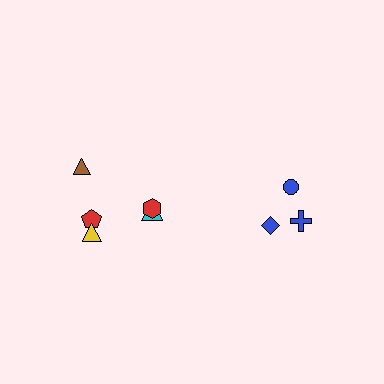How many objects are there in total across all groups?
There are 8 objects.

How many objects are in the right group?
There are 3 objects.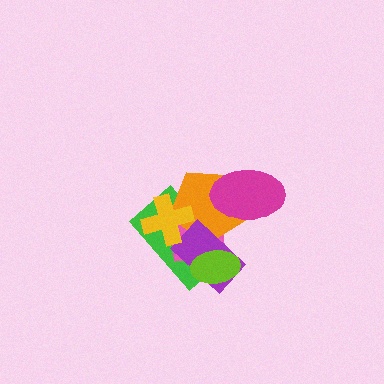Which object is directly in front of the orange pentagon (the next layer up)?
The magenta ellipse is directly in front of the orange pentagon.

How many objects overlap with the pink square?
5 objects overlap with the pink square.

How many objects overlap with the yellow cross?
3 objects overlap with the yellow cross.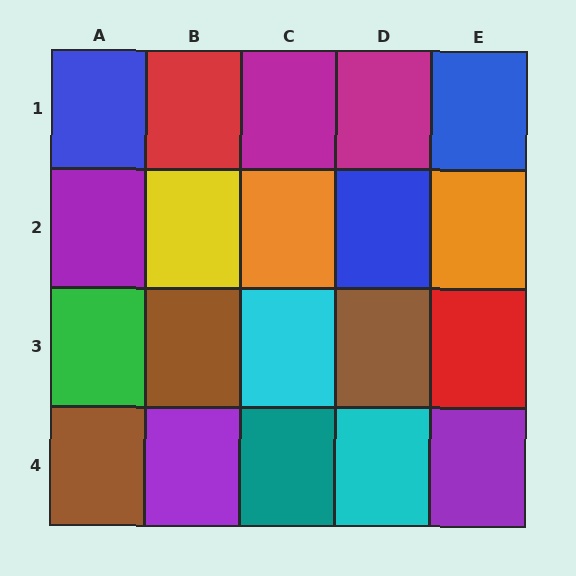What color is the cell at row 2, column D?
Blue.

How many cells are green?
1 cell is green.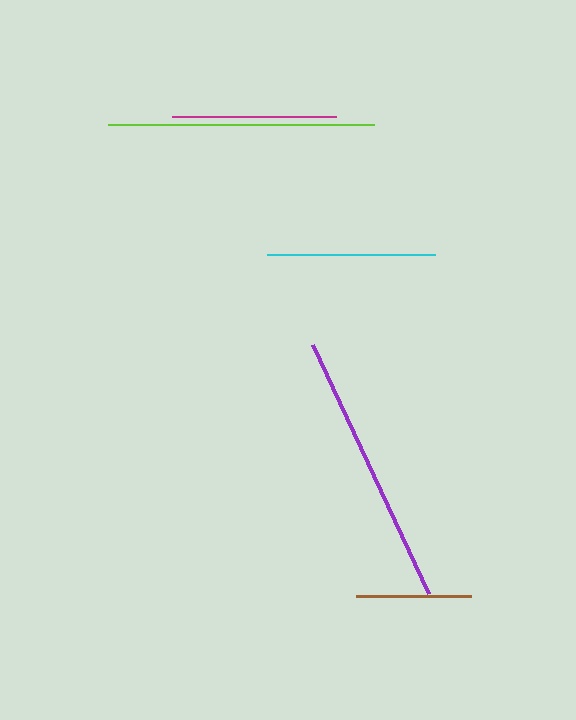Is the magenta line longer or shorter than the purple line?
The purple line is longer than the magenta line.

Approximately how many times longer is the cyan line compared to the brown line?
The cyan line is approximately 1.5 times the length of the brown line.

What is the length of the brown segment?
The brown segment is approximately 114 pixels long.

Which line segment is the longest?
The purple line is the longest at approximately 275 pixels.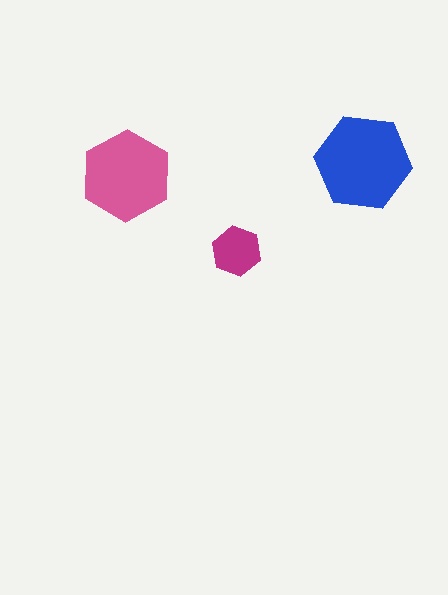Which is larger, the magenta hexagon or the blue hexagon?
The blue one.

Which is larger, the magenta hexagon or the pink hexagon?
The pink one.